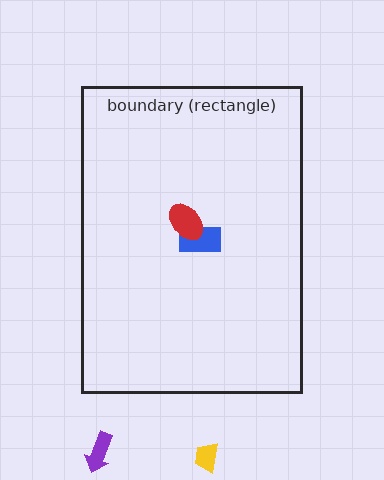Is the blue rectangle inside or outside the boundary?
Inside.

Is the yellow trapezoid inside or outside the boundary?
Outside.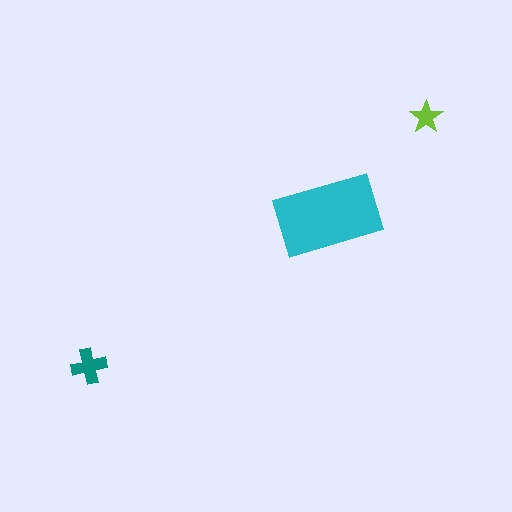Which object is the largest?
The cyan rectangle.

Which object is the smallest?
The lime star.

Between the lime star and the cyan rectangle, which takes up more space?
The cyan rectangle.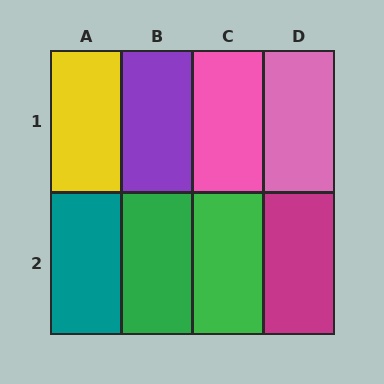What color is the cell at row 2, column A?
Teal.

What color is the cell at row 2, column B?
Green.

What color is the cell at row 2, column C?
Green.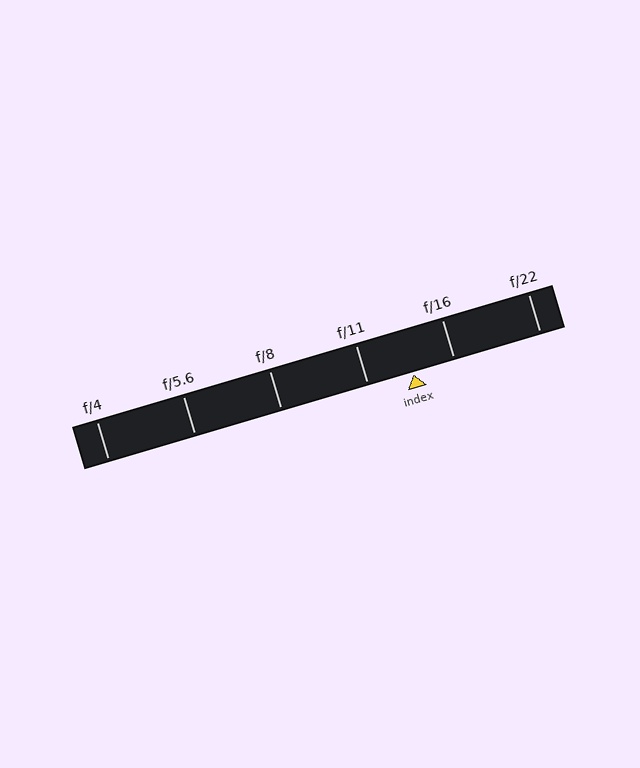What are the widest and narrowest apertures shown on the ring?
The widest aperture shown is f/4 and the narrowest is f/22.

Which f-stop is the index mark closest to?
The index mark is closest to f/16.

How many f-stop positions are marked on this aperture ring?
There are 6 f-stop positions marked.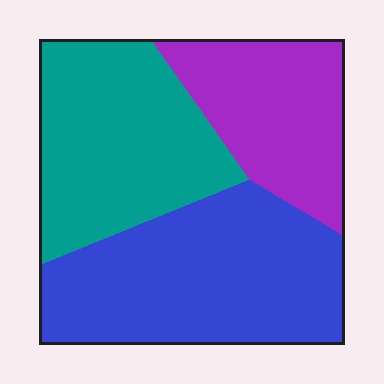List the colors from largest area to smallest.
From largest to smallest: blue, teal, purple.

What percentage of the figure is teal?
Teal takes up about one third (1/3) of the figure.